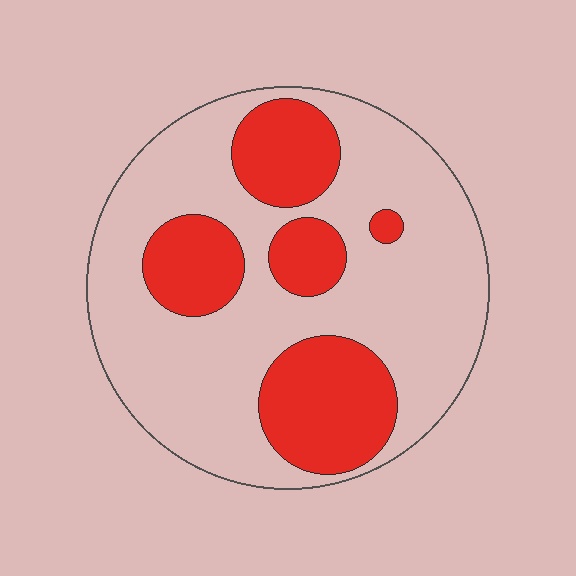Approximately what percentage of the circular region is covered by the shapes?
Approximately 30%.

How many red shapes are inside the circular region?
5.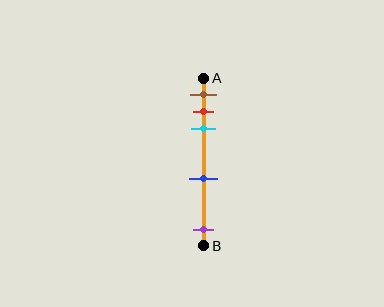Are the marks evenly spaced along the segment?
No, the marks are not evenly spaced.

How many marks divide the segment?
There are 5 marks dividing the segment.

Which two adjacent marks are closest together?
The red and cyan marks are the closest adjacent pair.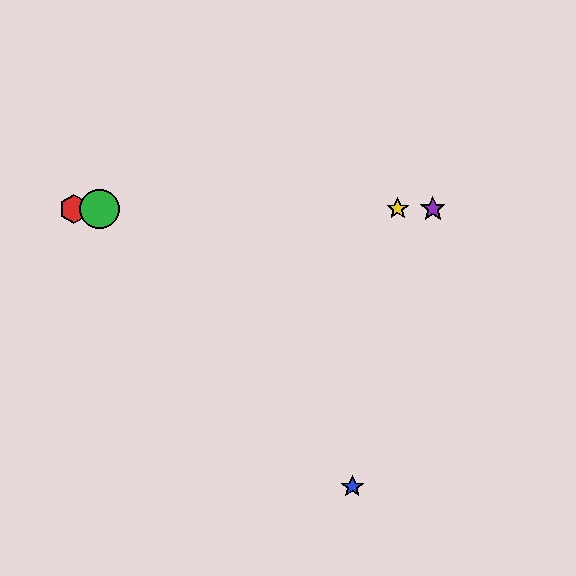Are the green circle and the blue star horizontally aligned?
No, the green circle is at y≈209 and the blue star is at y≈487.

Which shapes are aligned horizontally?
The red hexagon, the green circle, the yellow star, the purple star are aligned horizontally.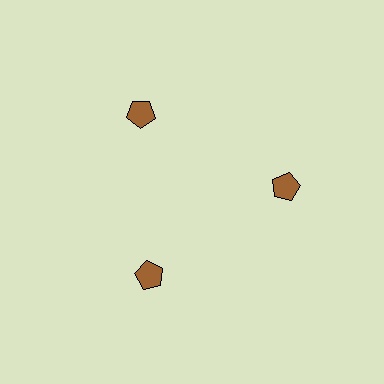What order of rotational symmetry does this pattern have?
This pattern has 3-fold rotational symmetry.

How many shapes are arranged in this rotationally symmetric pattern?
There are 3 shapes, arranged in 3 groups of 1.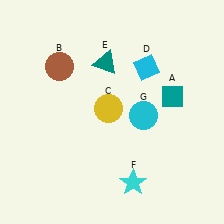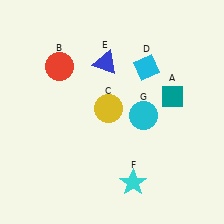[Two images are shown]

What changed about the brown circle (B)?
In Image 1, B is brown. In Image 2, it changed to red.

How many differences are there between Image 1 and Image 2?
There are 2 differences between the two images.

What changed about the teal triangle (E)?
In Image 1, E is teal. In Image 2, it changed to blue.